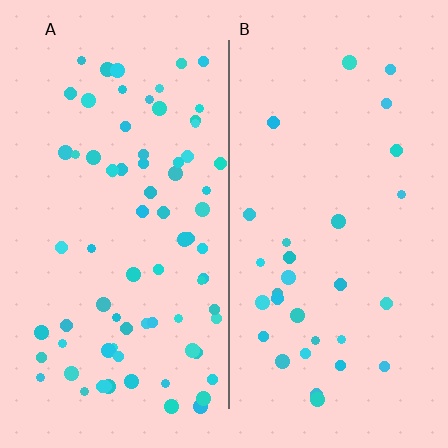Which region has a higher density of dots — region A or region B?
A (the left).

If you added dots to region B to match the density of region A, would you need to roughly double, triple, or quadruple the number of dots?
Approximately double.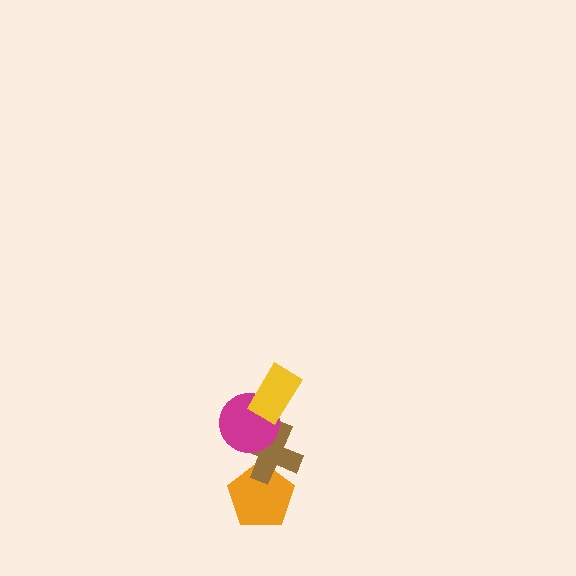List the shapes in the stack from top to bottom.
From top to bottom: the yellow rectangle, the magenta circle, the brown cross, the orange pentagon.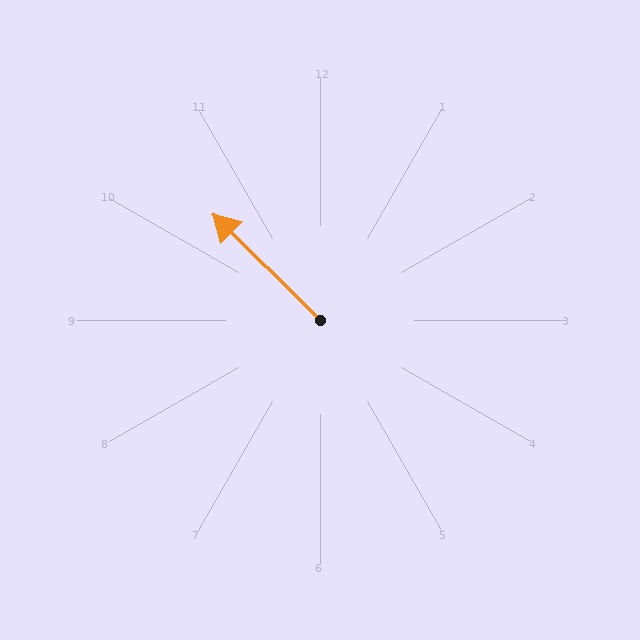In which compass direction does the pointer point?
Northwest.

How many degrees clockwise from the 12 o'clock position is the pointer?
Approximately 315 degrees.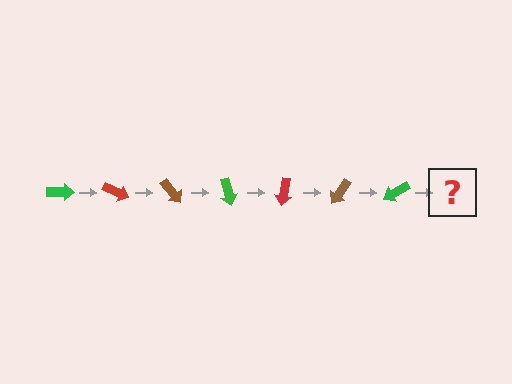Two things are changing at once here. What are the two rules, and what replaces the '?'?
The two rules are that it rotates 25 degrees each step and the color cycles through green, red, and brown. The '?' should be a red arrow, rotated 175 degrees from the start.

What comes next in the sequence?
The next element should be a red arrow, rotated 175 degrees from the start.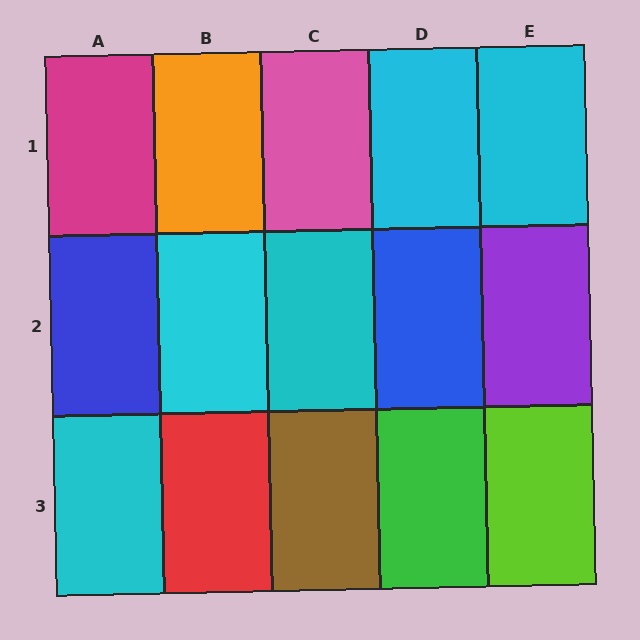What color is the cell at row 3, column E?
Lime.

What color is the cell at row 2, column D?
Blue.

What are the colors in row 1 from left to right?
Magenta, orange, pink, cyan, cyan.